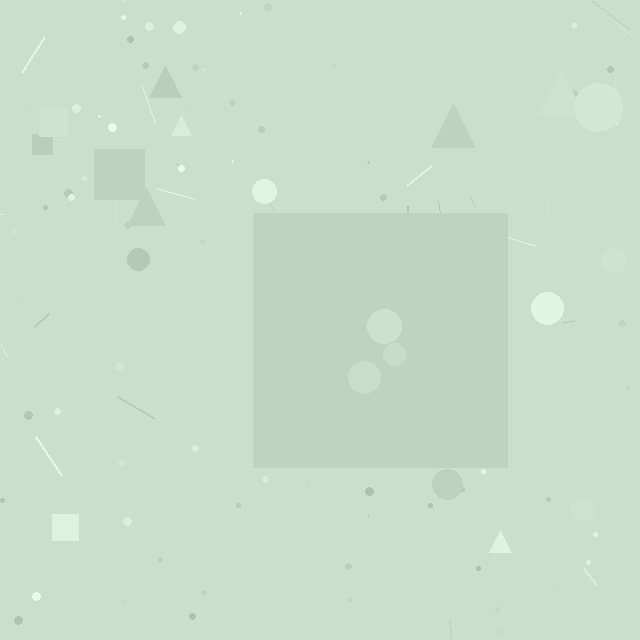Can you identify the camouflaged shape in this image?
The camouflaged shape is a square.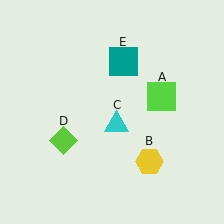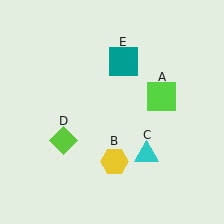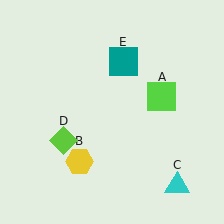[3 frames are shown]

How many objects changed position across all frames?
2 objects changed position: yellow hexagon (object B), cyan triangle (object C).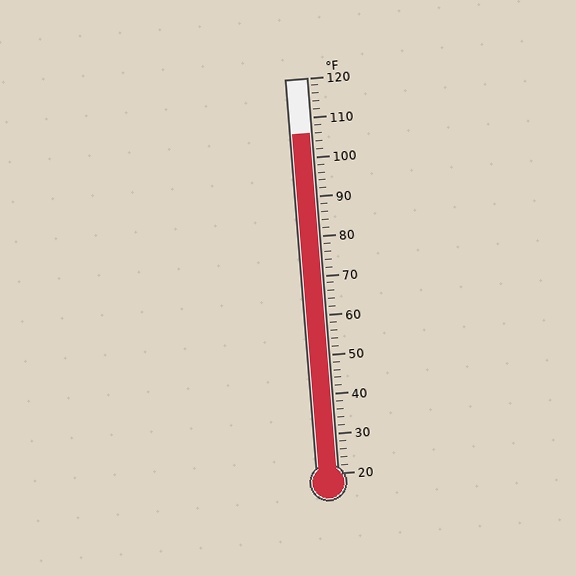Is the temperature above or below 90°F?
The temperature is above 90°F.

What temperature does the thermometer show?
The thermometer shows approximately 106°F.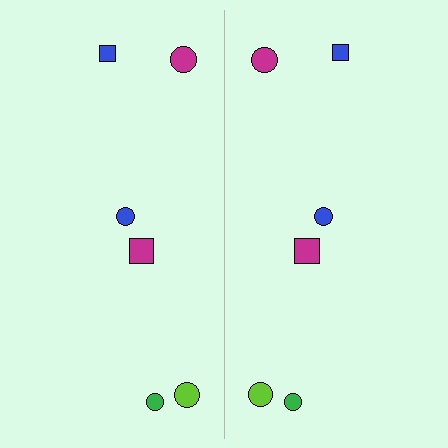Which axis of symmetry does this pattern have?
The pattern has a vertical axis of symmetry running through the center of the image.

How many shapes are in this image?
There are 12 shapes in this image.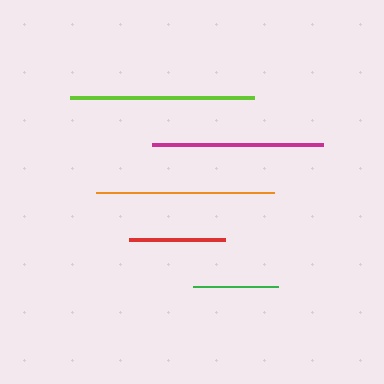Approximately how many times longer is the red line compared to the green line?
The red line is approximately 1.1 times the length of the green line.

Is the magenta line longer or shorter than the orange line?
The orange line is longer than the magenta line.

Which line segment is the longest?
The lime line is the longest at approximately 184 pixels.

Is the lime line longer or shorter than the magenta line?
The lime line is longer than the magenta line.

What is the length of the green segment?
The green segment is approximately 85 pixels long.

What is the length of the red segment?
The red segment is approximately 97 pixels long.